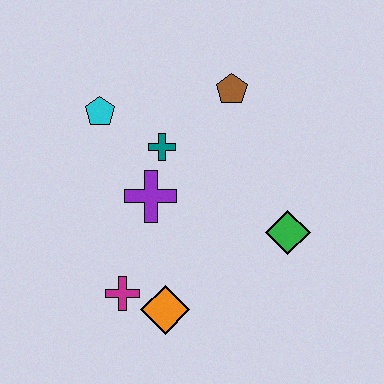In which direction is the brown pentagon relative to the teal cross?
The brown pentagon is to the right of the teal cross.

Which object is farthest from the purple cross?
The green diamond is farthest from the purple cross.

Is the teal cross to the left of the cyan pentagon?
No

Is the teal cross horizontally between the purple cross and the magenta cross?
No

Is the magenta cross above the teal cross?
No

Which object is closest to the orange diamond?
The magenta cross is closest to the orange diamond.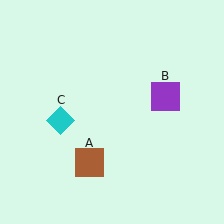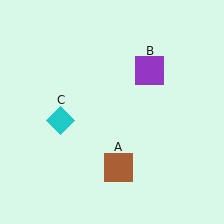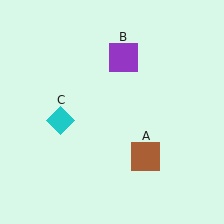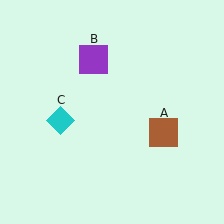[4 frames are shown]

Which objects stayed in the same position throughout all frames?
Cyan diamond (object C) remained stationary.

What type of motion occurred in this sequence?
The brown square (object A), purple square (object B) rotated counterclockwise around the center of the scene.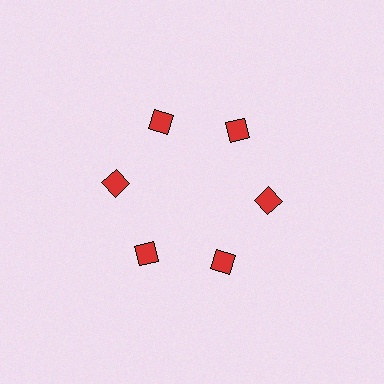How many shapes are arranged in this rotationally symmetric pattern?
There are 6 shapes, arranged in 6 groups of 1.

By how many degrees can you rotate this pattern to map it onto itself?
The pattern maps onto itself every 60 degrees of rotation.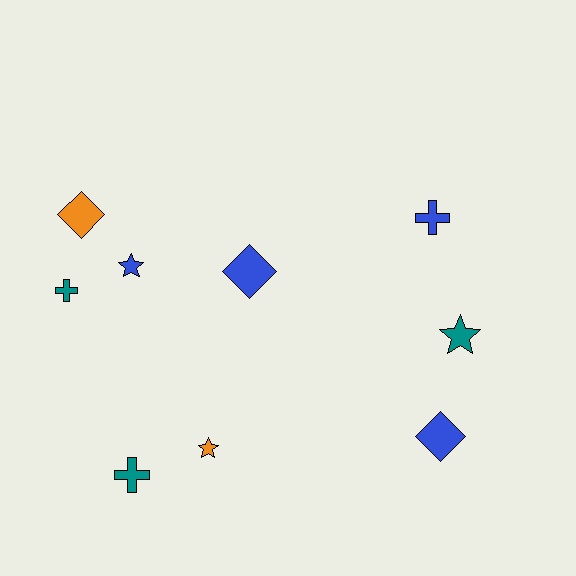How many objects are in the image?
There are 9 objects.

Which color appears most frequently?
Blue, with 4 objects.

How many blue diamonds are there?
There are 2 blue diamonds.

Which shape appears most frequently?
Cross, with 3 objects.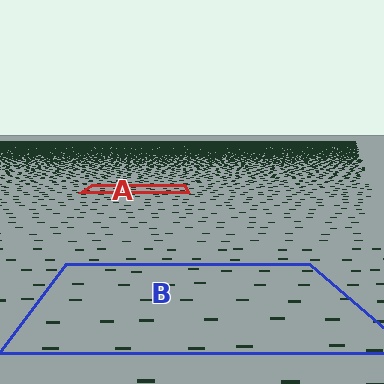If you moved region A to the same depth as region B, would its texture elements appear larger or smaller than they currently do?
They would appear larger. At a closer depth, the same texture elements are projected at a bigger on-screen size.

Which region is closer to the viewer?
Region B is closer. The texture elements there are larger and more spread out.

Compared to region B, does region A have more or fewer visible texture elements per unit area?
Region A has more texture elements per unit area — they are packed more densely because it is farther away.